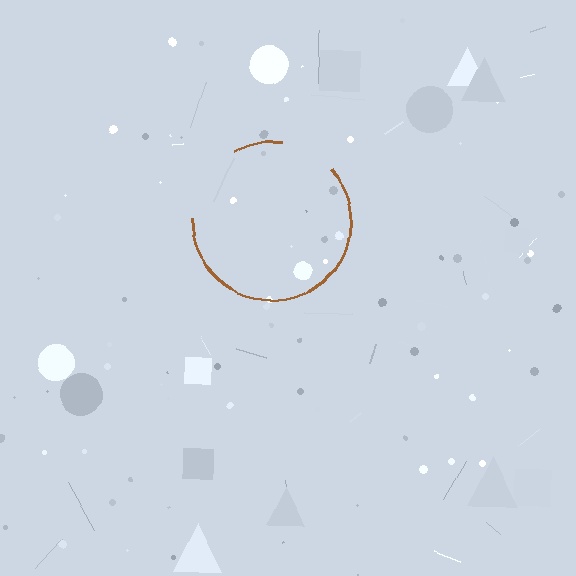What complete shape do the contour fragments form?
The contour fragments form a circle.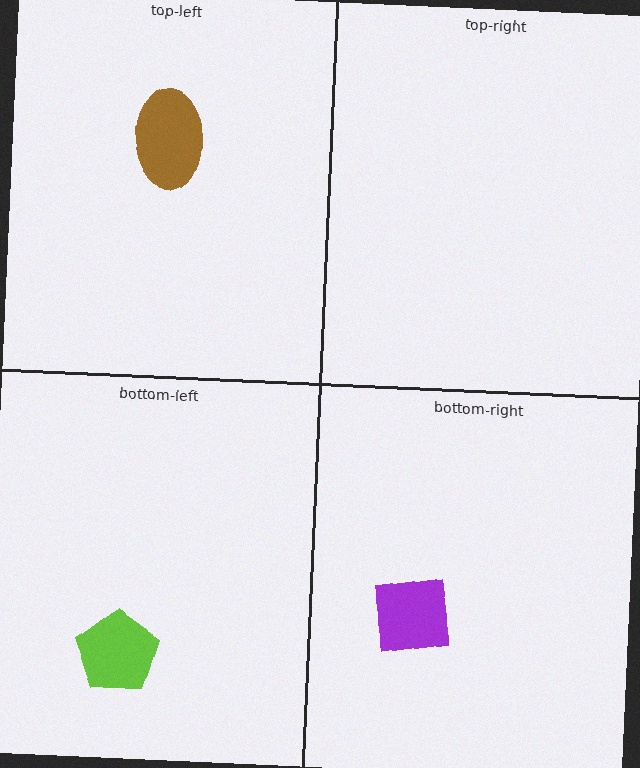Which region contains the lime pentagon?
The bottom-left region.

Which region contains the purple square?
The bottom-right region.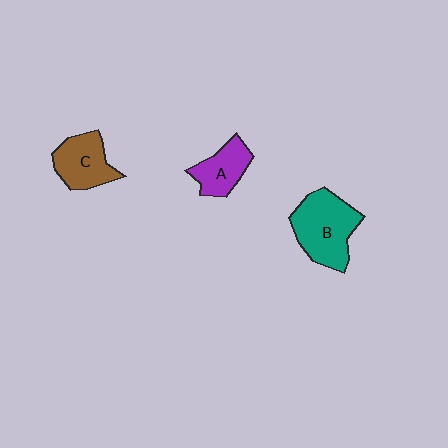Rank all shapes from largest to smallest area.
From largest to smallest: B (teal), C (brown), A (purple).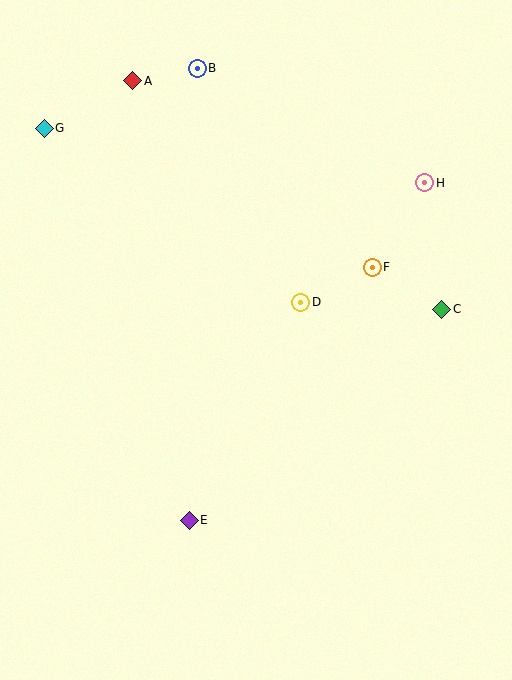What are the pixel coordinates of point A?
Point A is at (133, 81).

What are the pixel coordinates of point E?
Point E is at (189, 520).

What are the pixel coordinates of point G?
Point G is at (44, 128).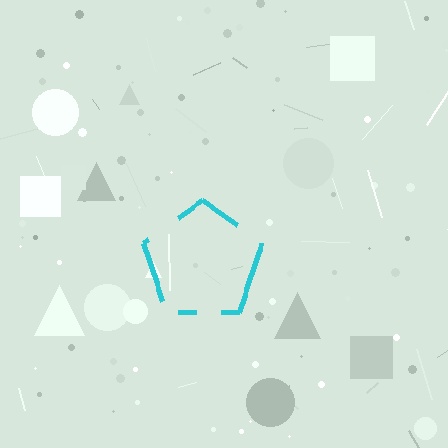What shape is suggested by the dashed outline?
The dashed outline suggests a pentagon.